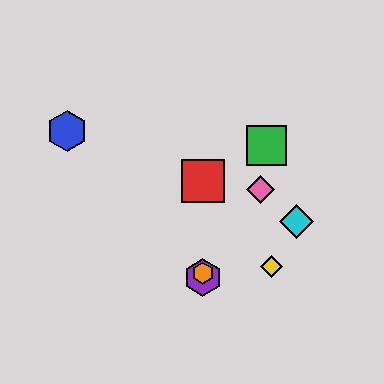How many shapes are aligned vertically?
3 shapes (the red square, the purple hexagon, the orange hexagon) are aligned vertically.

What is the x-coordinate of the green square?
The green square is at x≈267.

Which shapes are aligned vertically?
The red square, the purple hexagon, the orange hexagon are aligned vertically.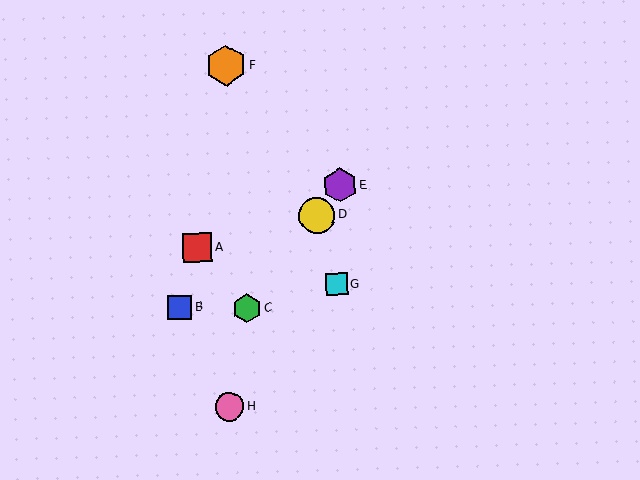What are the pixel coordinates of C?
Object C is at (247, 308).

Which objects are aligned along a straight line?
Objects C, D, E are aligned along a straight line.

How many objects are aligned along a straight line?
3 objects (C, D, E) are aligned along a straight line.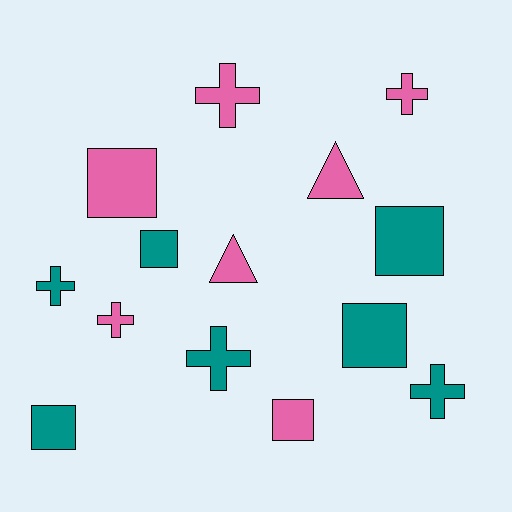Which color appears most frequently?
Pink, with 7 objects.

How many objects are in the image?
There are 14 objects.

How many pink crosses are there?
There are 3 pink crosses.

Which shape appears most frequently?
Cross, with 6 objects.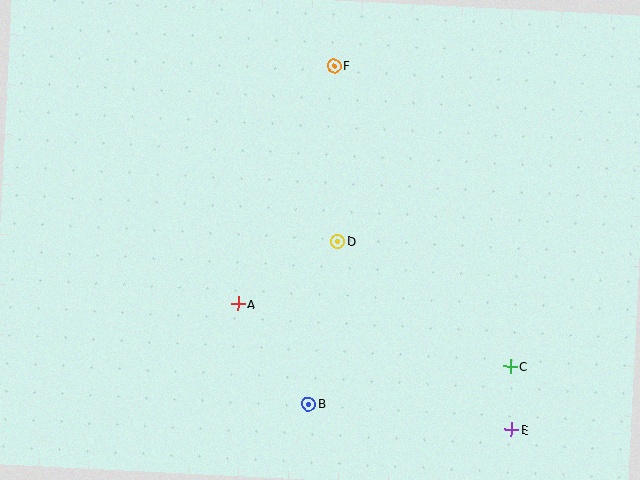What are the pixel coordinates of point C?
Point C is at (510, 366).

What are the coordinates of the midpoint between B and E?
The midpoint between B and E is at (410, 417).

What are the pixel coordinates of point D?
Point D is at (338, 241).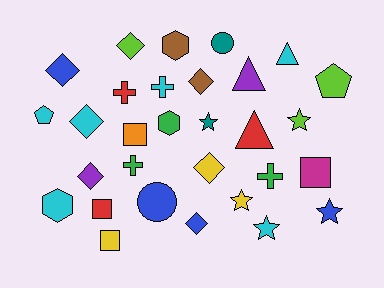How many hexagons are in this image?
There are 3 hexagons.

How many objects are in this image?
There are 30 objects.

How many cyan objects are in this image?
There are 6 cyan objects.